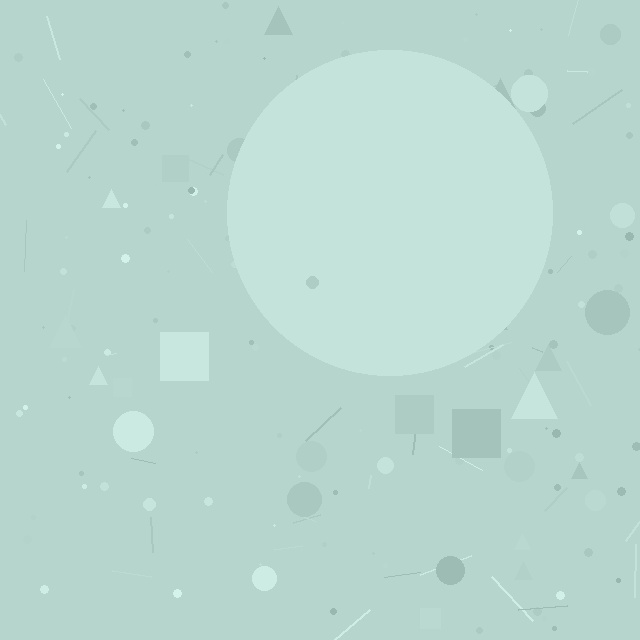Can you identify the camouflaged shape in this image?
The camouflaged shape is a circle.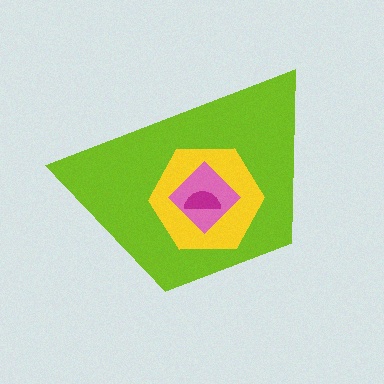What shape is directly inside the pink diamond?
The magenta semicircle.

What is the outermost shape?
The lime trapezoid.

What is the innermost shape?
The magenta semicircle.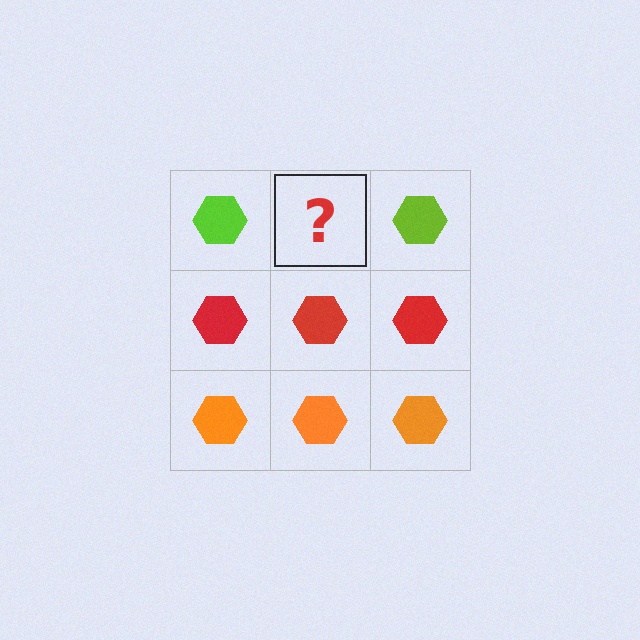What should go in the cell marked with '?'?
The missing cell should contain a lime hexagon.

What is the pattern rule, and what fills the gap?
The rule is that each row has a consistent color. The gap should be filled with a lime hexagon.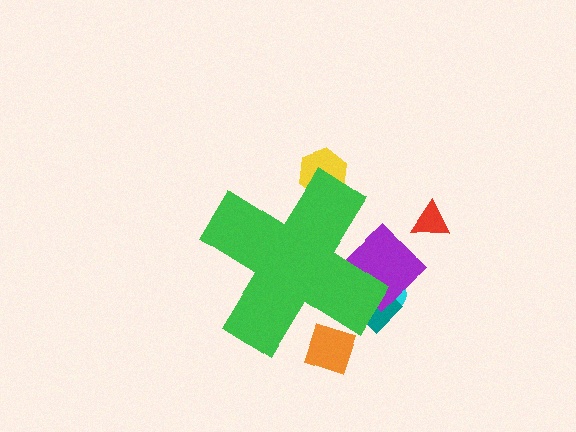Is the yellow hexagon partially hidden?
Yes, the yellow hexagon is partially hidden behind the green cross.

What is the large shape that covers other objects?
A green cross.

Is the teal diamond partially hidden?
Yes, the teal diamond is partially hidden behind the green cross.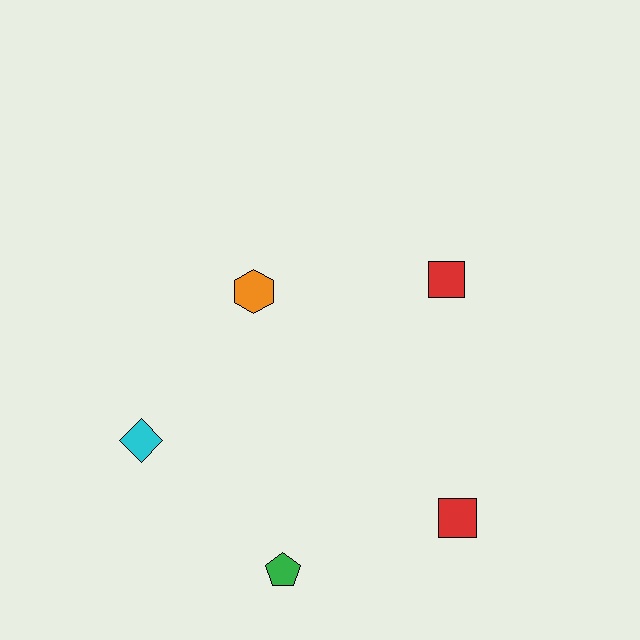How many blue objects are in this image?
There are no blue objects.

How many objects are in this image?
There are 5 objects.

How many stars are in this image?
There are no stars.